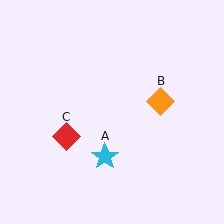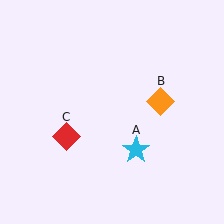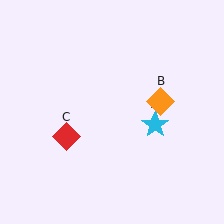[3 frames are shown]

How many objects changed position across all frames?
1 object changed position: cyan star (object A).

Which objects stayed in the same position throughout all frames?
Orange diamond (object B) and red diamond (object C) remained stationary.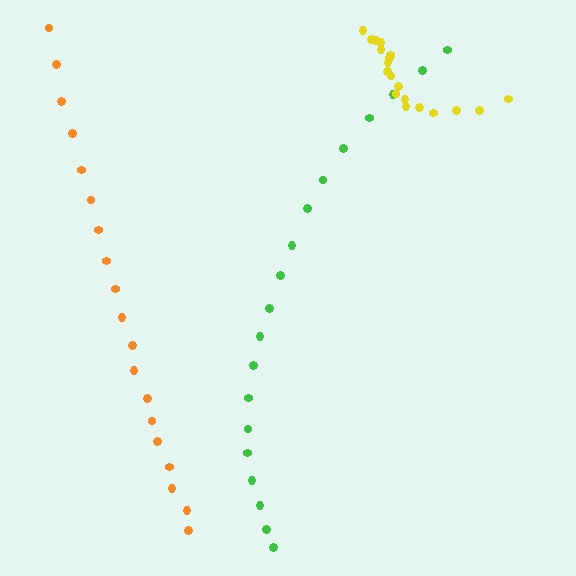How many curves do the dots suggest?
There are 3 distinct paths.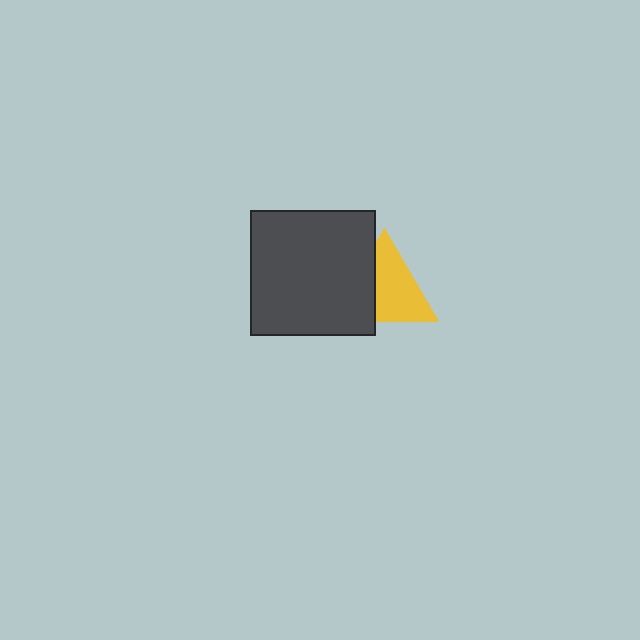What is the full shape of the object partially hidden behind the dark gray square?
The partially hidden object is a yellow triangle.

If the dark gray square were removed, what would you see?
You would see the complete yellow triangle.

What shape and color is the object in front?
The object in front is a dark gray square.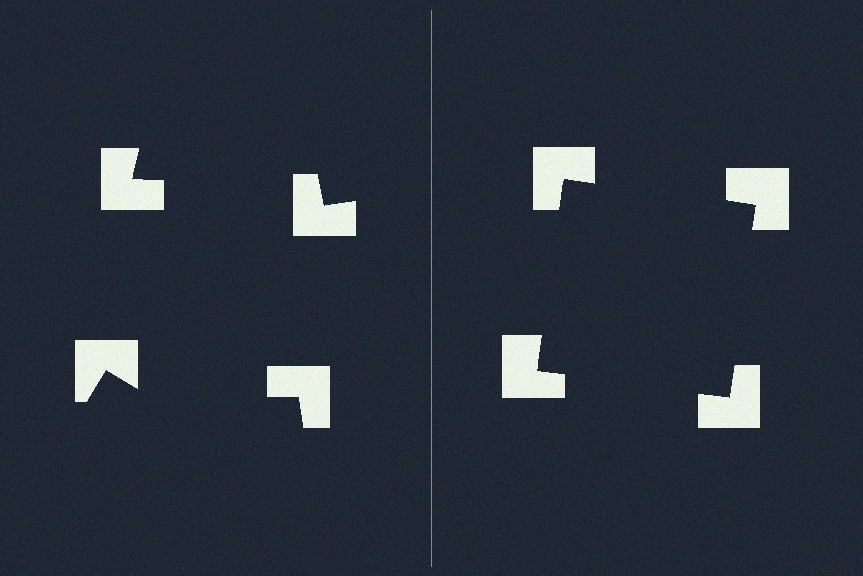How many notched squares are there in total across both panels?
8 — 4 on each side.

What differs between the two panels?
The notched squares are positioned identically on both sides; only the wedge orientations differ. On the right they align to a square; on the left they are misaligned.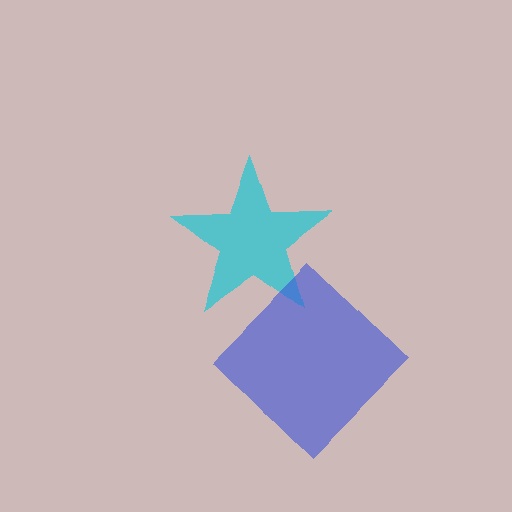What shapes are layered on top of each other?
The layered shapes are: a cyan star, a blue diamond.